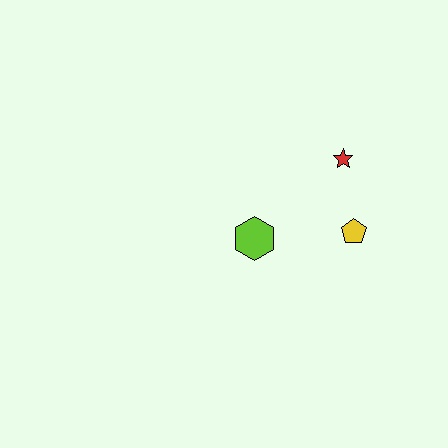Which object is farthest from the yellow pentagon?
The lime hexagon is farthest from the yellow pentagon.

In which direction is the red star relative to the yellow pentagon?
The red star is above the yellow pentagon.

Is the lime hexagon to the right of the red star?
No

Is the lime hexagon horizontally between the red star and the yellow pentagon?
No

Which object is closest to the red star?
The yellow pentagon is closest to the red star.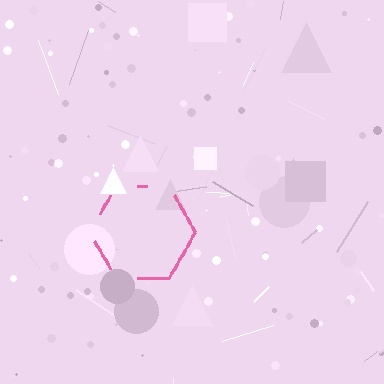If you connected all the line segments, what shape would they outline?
They would outline a hexagon.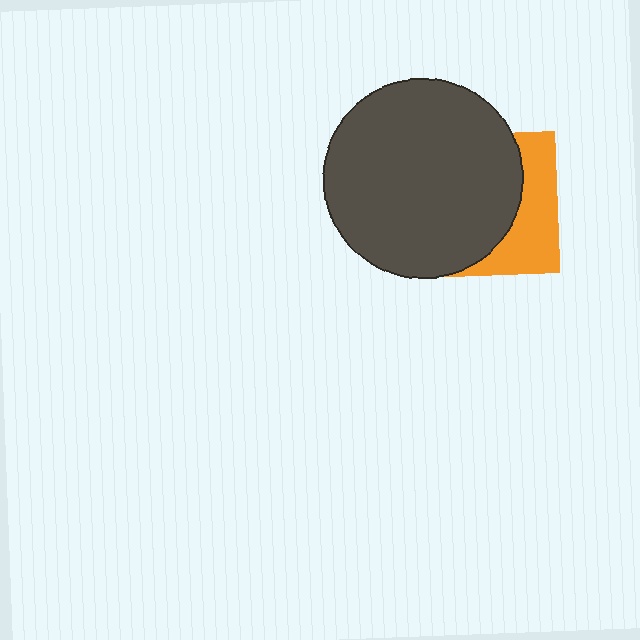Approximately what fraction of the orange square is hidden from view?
Roughly 66% of the orange square is hidden behind the dark gray circle.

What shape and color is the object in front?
The object in front is a dark gray circle.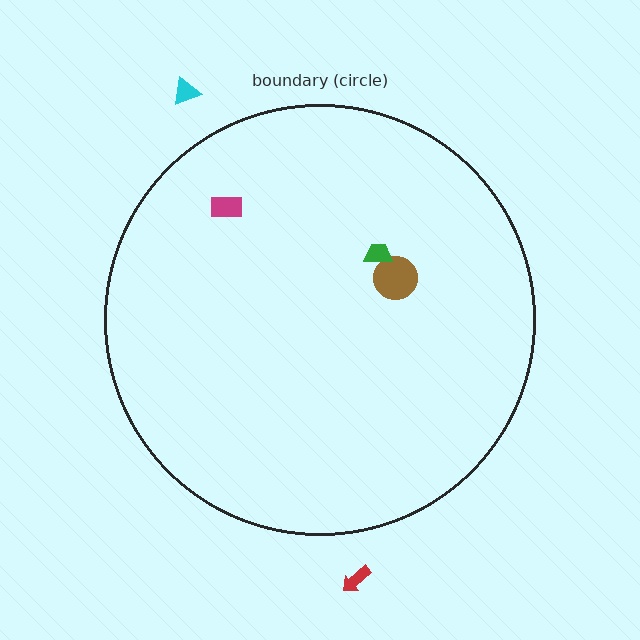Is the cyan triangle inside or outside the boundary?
Outside.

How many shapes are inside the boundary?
3 inside, 2 outside.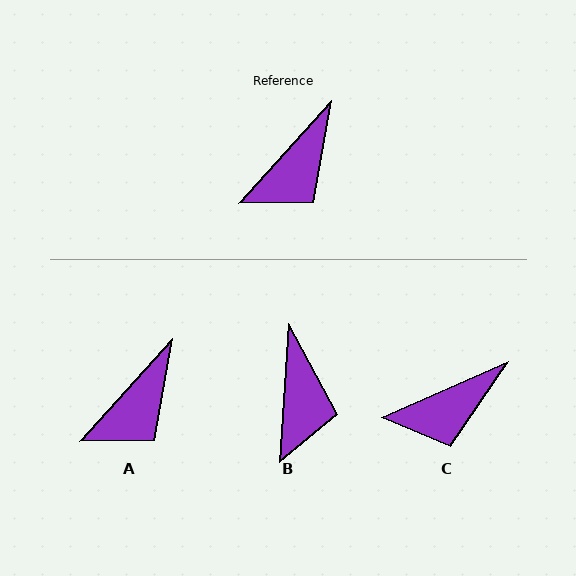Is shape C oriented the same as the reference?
No, it is off by about 24 degrees.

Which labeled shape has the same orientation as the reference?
A.